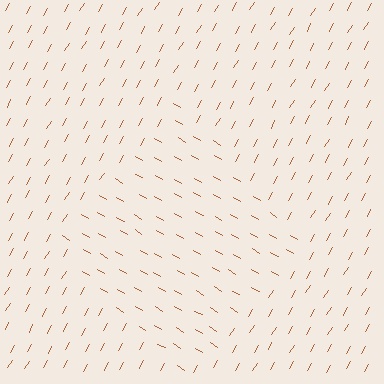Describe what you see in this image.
The image is filled with small brown line segments. A diamond region in the image has lines oriented differently from the surrounding lines, creating a visible texture boundary.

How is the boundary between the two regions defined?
The boundary is defined purely by a change in line orientation (approximately 90 degrees difference). All lines are the same color and thickness.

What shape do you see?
I see a diamond.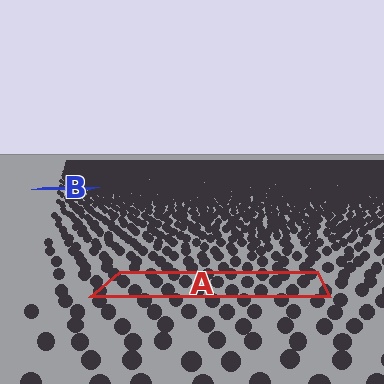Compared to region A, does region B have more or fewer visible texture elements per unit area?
Region B has more texture elements per unit area — they are packed more densely because it is farther away.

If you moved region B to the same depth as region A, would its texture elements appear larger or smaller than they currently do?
They would appear larger. At a closer depth, the same texture elements are projected at a bigger on-screen size.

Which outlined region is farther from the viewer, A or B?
Region B is farther from the viewer — the texture elements inside it appear smaller and more densely packed.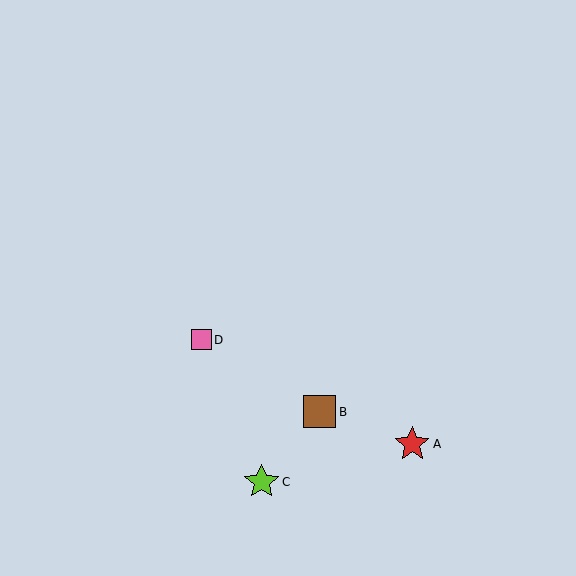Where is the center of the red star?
The center of the red star is at (412, 444).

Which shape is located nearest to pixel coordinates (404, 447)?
The red star (labeled A) at (412, 444) is nearest to that location.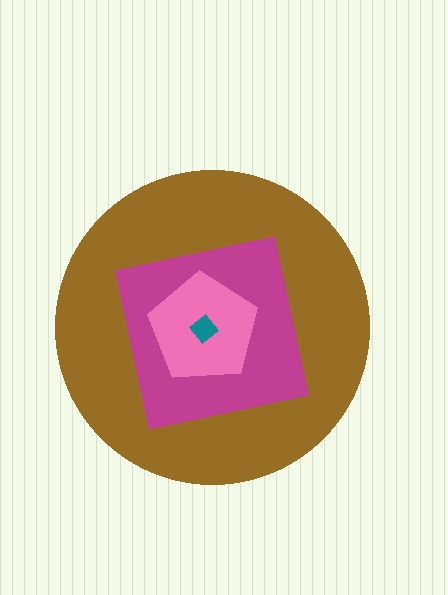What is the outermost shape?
The brown circle.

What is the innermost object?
The teal diamond.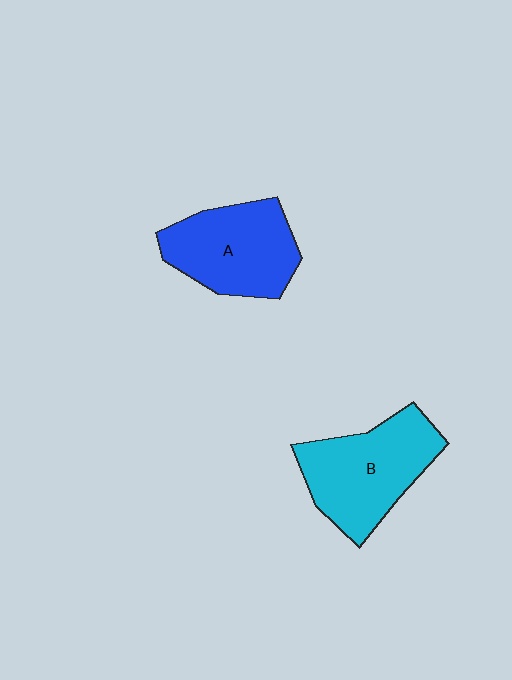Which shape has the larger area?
Shape B (cyan).